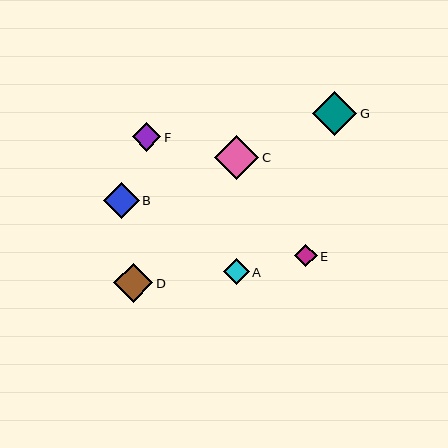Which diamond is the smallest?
Diamond E is the smallest with a size of approximately 23 pixels.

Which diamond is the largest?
Diamond G is the largest with a size of approximately 44 pixels.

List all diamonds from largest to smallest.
From largest to smallest: G, C, D, B, F, A, E.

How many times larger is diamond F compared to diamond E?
Diamond F is approximately 1.2 times the size of diamond E.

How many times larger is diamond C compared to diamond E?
Diamond C is approximately 1.9 times the size of diamond E.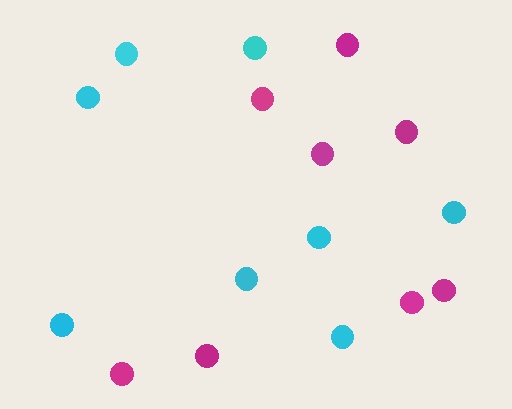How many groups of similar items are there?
There are 2 groups: one group of magenta circles (8) and one group of cyan circles (8).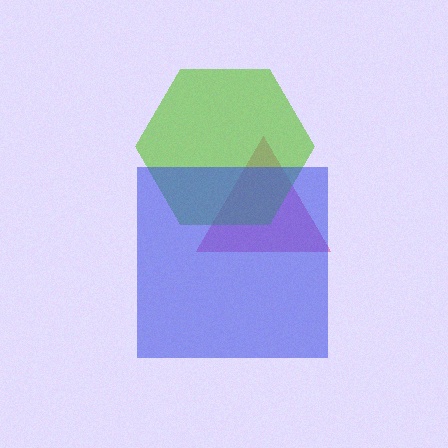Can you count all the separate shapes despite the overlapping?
Yes, there are 3 separate shapes.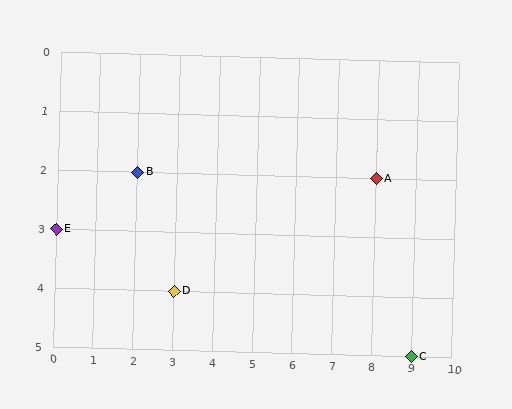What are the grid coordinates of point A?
Point A is at grid coordinates (8, 2).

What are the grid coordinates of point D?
Point D is at grid coordinates (3, 4).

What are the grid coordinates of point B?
Point B is at grid coordinates (2, 2).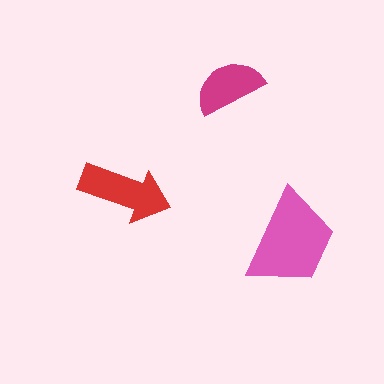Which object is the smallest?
The magenta semicircle.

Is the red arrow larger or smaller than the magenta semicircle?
Larger.